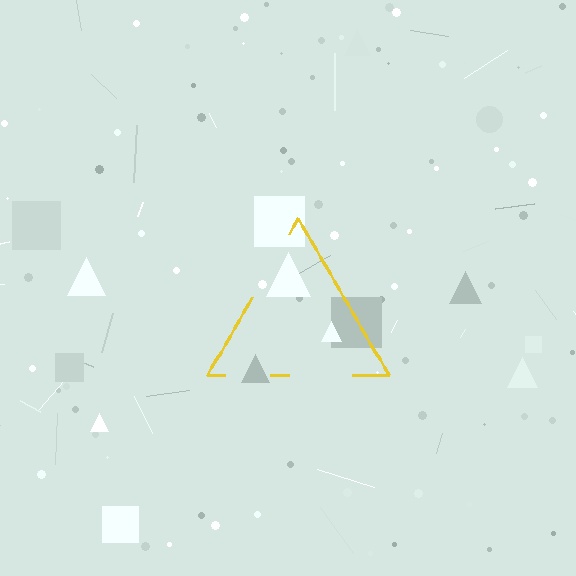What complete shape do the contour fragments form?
The contour fragments form a triangle.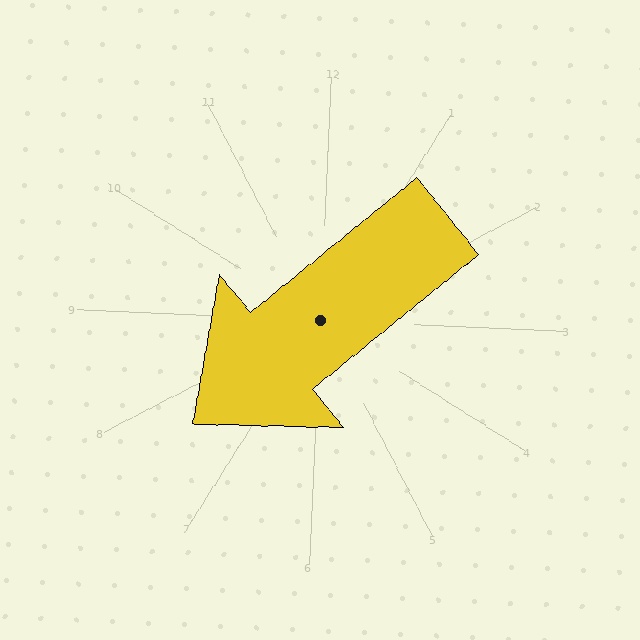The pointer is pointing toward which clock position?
Roughly 8 o'clock.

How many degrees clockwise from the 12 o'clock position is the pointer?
Approximately 228 degrees.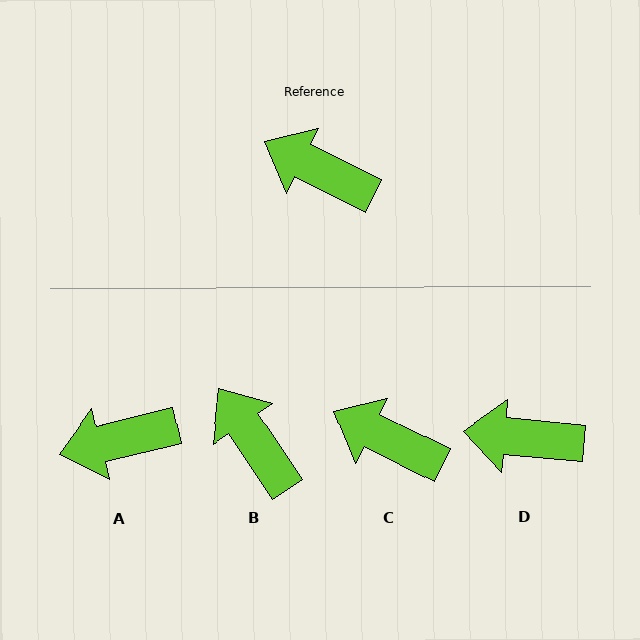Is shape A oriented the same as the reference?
No, it is off by about 40 degrees.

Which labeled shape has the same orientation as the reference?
C.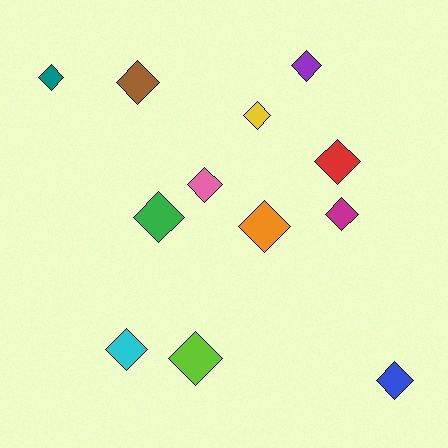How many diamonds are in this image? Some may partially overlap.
There are 12 diamonds.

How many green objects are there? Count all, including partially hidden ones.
There is 1 green object.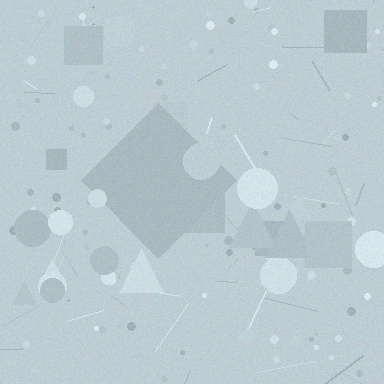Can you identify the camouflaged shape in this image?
The camouflaged shape is a diamond.